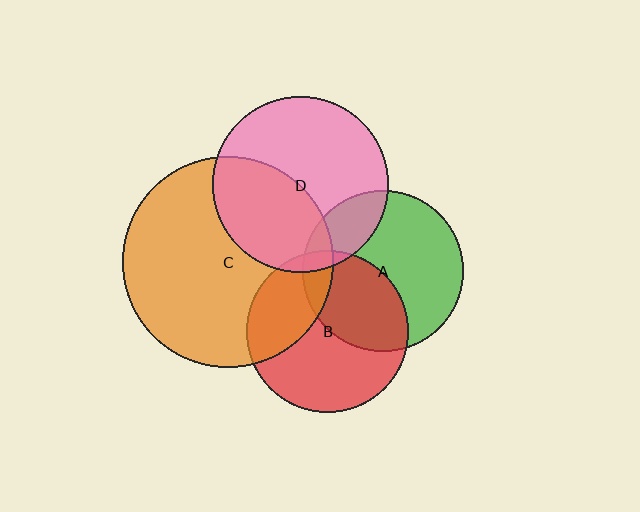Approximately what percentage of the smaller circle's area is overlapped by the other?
Approximately 40%.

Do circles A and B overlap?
Yes.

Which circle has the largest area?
Circle C (orange).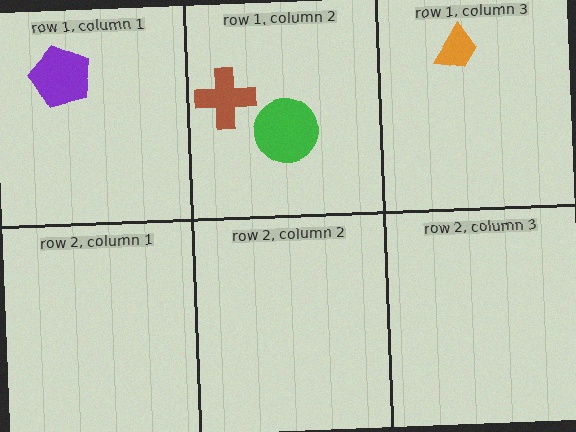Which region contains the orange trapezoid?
The row 1, column 3 region.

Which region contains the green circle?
The row 1, column 2 region.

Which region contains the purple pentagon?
The row 1, column 1 region.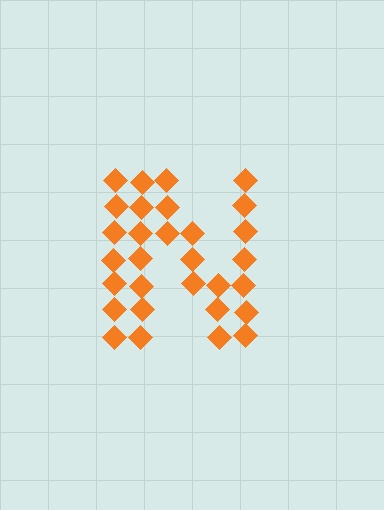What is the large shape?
The large shape is the letter N.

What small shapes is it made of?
It is made of small diamonds.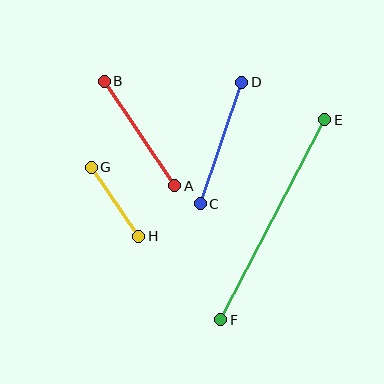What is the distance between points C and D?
The distance is approximately 128 pixels.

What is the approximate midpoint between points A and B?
The midpoint is at approximately (139, 134) pixels.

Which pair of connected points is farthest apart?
Points E and F are farthest apart.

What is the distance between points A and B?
The distance is approximately 126 pixels.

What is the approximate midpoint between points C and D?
The midpoint is at approximately (221, 143) pixels.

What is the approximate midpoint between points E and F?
The midpoint is at approximately (273, 220) pixels.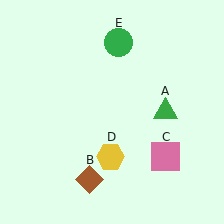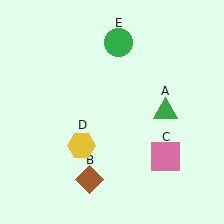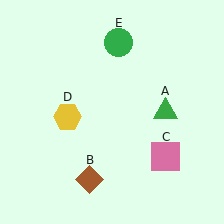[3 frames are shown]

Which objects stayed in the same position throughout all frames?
Green triangle (object A) and brown diamond (object B) and pink square (object C) and green circle (object E) remained stationary.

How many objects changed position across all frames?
1 object changed position: yellow hexagon (object D).